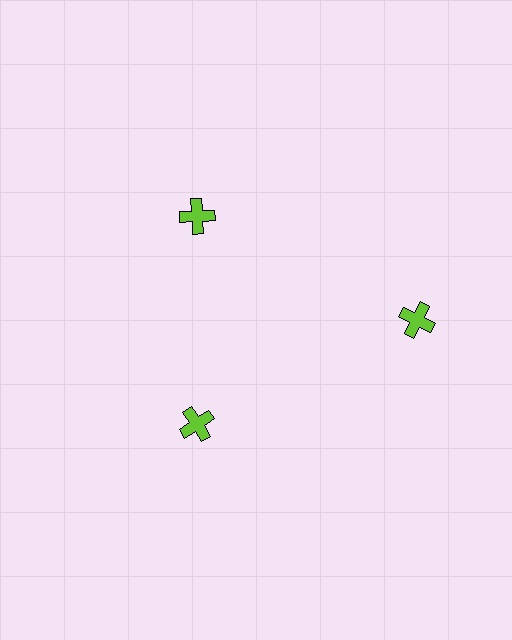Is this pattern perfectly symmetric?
No. The 3 lime crosses are arranged in a ring, but one element near the 3 o'clock position is pushed outward from the center, breaking the 3-fold rotational symmetry.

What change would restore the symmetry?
The symmetry would be restored by moving it inward, back onto the ring so that all 3 crosses sit at equal angles and equal distance from the center.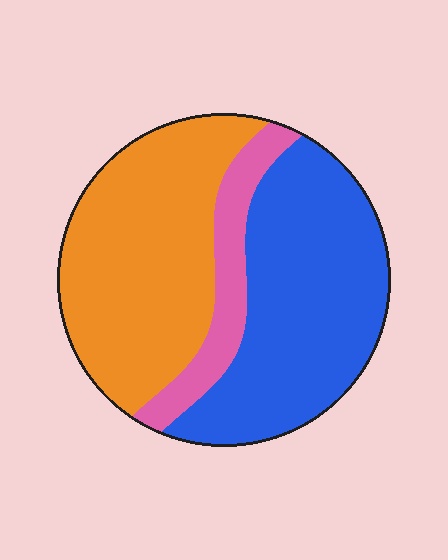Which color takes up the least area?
Pink, at roughly 15%.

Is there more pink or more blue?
Blue.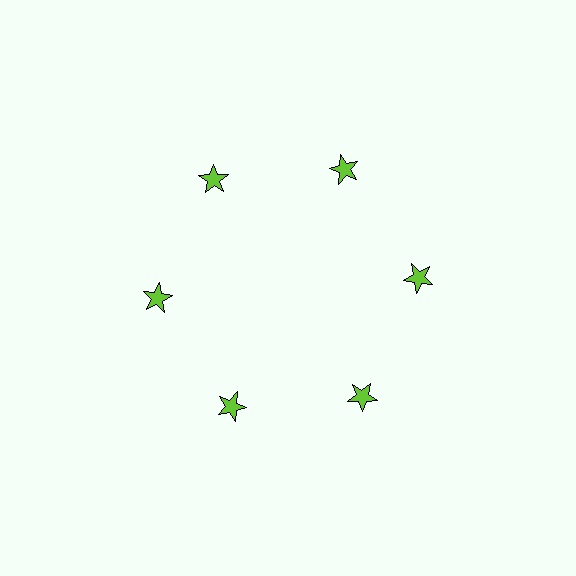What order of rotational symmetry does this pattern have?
This pattern has 6-fold rotational symmetry.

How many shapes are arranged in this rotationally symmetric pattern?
There are 6 shapes, arranged in 6 groups of 1.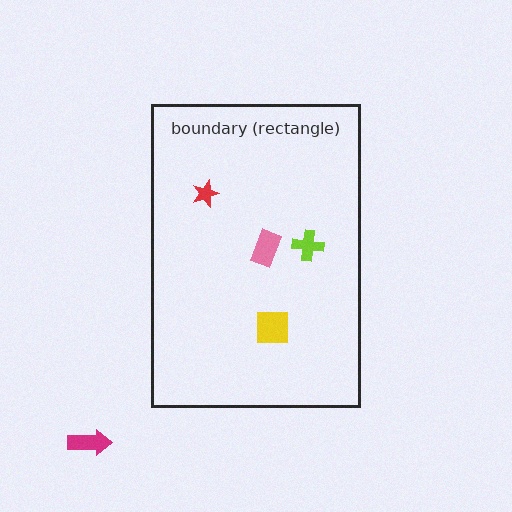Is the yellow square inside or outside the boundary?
Inside.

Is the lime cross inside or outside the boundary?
Inside.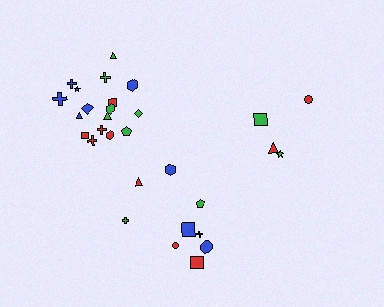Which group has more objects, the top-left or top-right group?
The top-left group.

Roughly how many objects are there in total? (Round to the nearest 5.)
Roughly 30 objects in total.